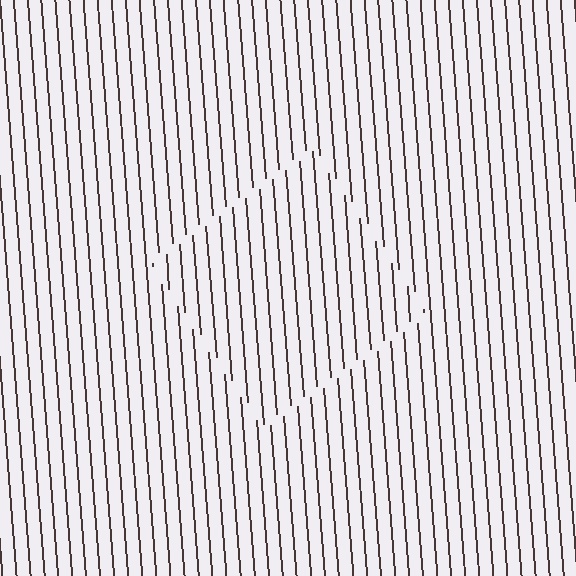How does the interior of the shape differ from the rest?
The interior of the shape contains the same grating, shifted by half a period — the contour is defined by the phase discontinuity where line-ends from the inner and outer gratings abut.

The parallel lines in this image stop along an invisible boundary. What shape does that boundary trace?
An illusory square. The interior of the shape contains the same grating, shifted by half a period — the contour is defined by the phase discontinuity where line-ends from the inner and outer gratings abut.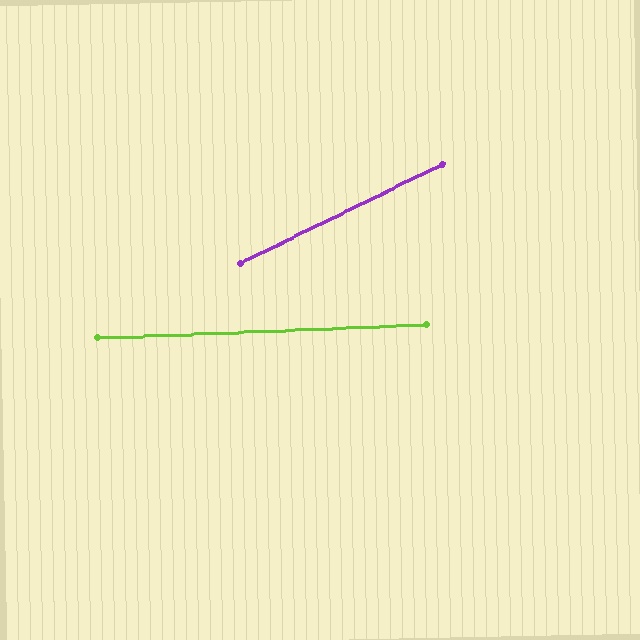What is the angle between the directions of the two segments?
Approximately 24 degrees.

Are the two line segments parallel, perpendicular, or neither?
Neither parallel nor perpendicular — they differ by about 24°.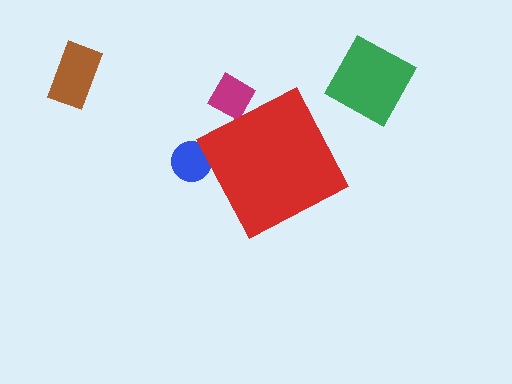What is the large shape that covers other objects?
A red diamond.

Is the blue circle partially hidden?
Yes, the blue circle is partially hidden behind the red diamond.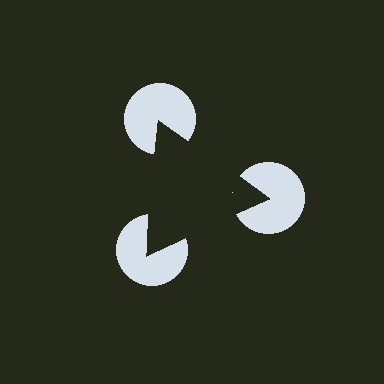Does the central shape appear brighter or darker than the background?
It typically appears slightly darker than the background, even though no actual brightness change is drawn.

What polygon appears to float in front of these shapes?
An illusory triangle — its edges are inferred from the aligned wedge cuts in the pac-man discs, not physically drawn.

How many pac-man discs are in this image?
There are 3 — one at each vertex of the illusory triangle.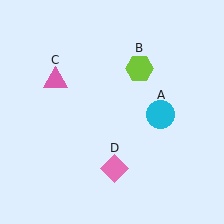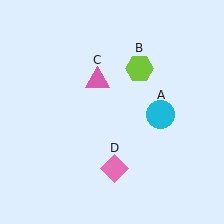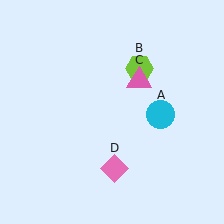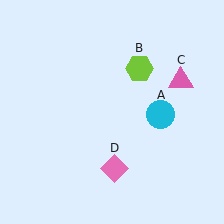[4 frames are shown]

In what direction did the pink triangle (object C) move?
The pink triangle (object C) moved right.